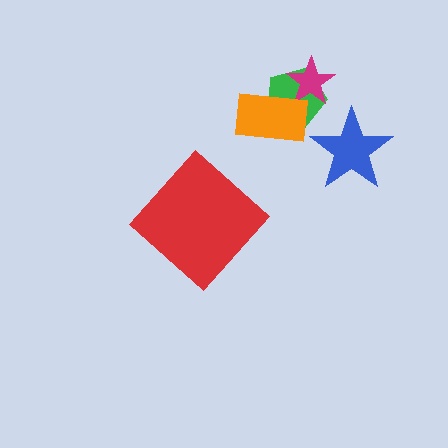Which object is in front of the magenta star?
The orange rectangle is in front of the magenta star.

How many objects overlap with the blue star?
0 objects overlap with the blue star.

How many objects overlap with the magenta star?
2 objects overlap with the magenta star.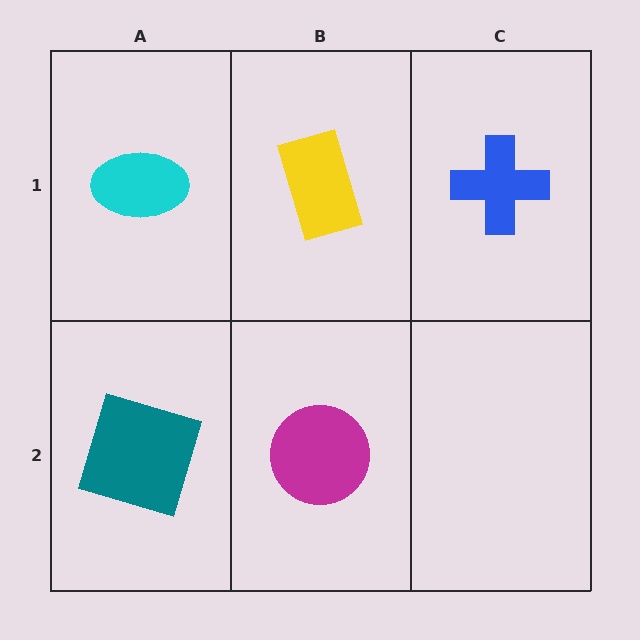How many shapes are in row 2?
2 shapes.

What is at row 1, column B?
A yellow rectangle.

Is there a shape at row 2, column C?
No, that cell is empty.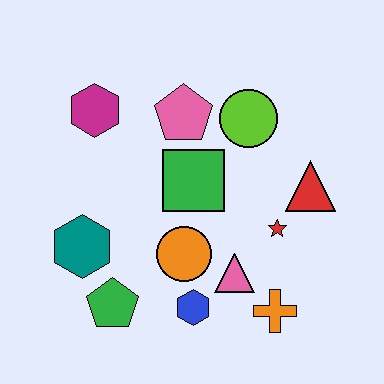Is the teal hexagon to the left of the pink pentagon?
Yes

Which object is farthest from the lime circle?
The green pentagon is farthest from the lime circle.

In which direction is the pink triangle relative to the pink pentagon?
The pink triangle is below the pink pentagon.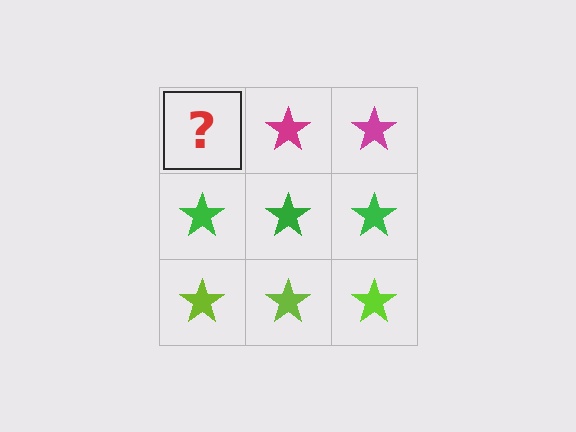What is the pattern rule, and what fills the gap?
The rule is that each row has a consistent color. The gap should be filled with a magenta star.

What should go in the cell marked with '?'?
The missing cell should contain a magenta star.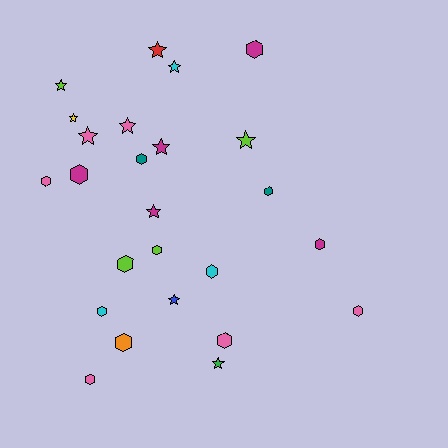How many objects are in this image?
There are 25 objects.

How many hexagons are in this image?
There are 14 hexagons.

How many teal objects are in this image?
There are 2 teal objects.